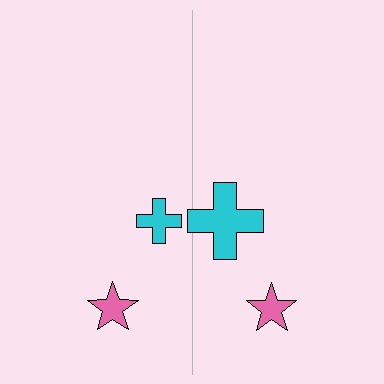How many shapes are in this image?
There are 4 shapes in this image.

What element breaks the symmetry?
The cyan cross on the right side has a different size than its mirror counterpart.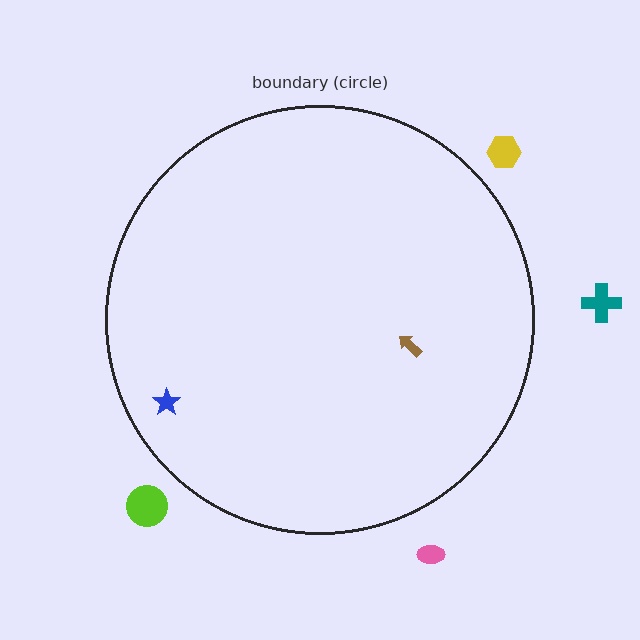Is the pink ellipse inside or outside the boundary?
Outside.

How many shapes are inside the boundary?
2 inside, 4 outside.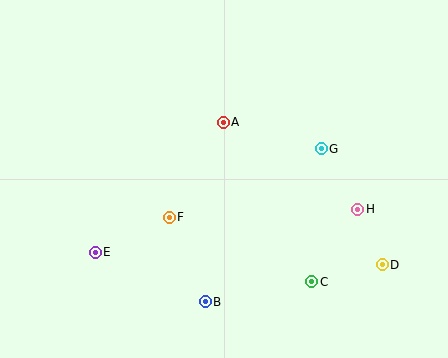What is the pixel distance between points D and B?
The distance between D and B is 181 pixels.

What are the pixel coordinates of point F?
Point F is at (169, 217).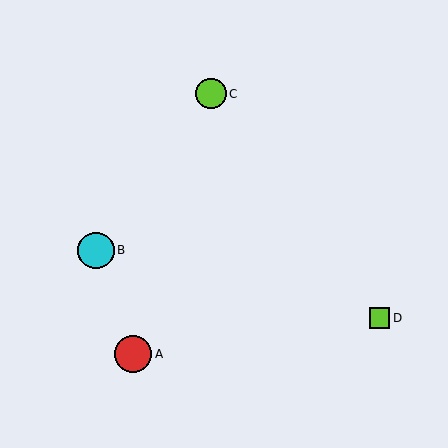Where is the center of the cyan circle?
The center of the cyan circle is at (96, 250).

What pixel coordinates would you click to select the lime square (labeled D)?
Click at (380, 318) to select the lime square D.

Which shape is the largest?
The red circle (labeled A) is the largest.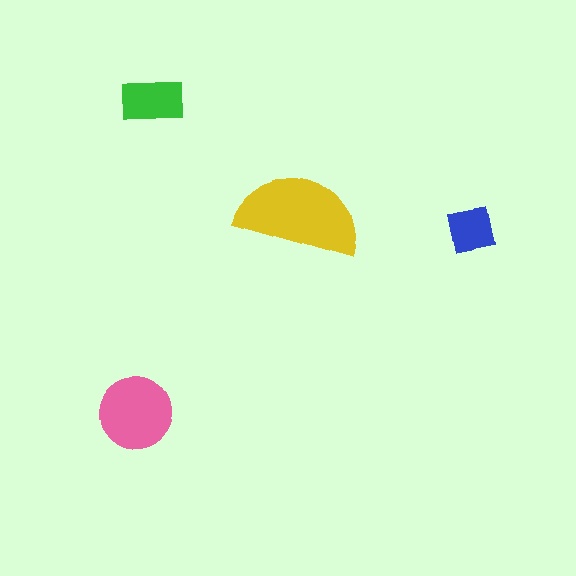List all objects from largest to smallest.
The yellow semicircle, the pink circle, the green rectangle, the blue square.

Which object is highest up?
The green rectangle is topmost.